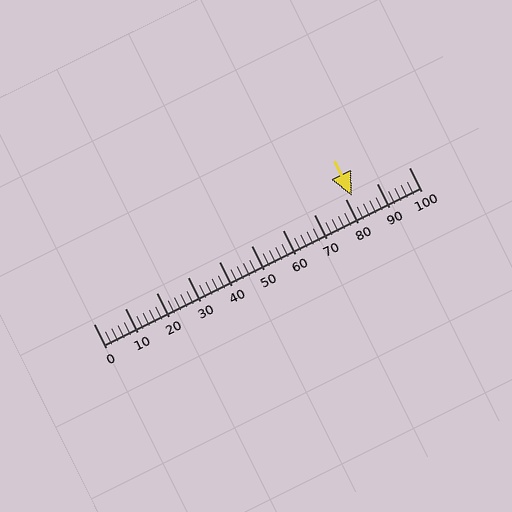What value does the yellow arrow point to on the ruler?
The yellow arrow points to approximately 82.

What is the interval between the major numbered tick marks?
The major tick marks are spaced 10 units apart.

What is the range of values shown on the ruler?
The ruler shows values from 0 to 100.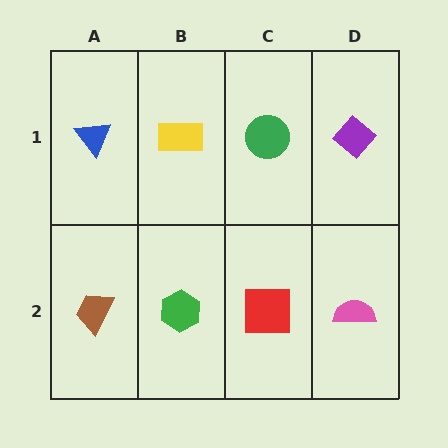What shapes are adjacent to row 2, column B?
A yellow rectangle (row 1, column B), a brown trapezoid (row 2, column A), a red square (row 2, column C).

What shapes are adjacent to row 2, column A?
A blue triangle (row 1, column A), a green hexagon (row 2, column B).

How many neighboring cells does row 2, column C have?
3.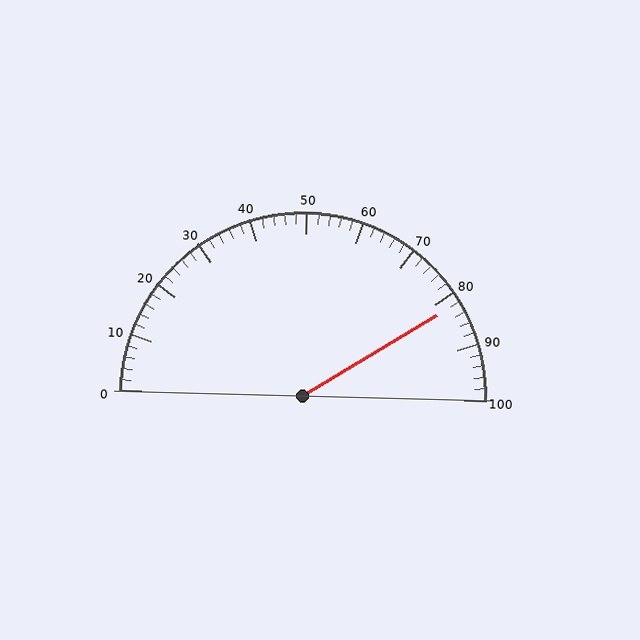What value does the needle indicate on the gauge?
The needle indicates approximately 82.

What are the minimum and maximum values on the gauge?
The gauge ranges from 0 to 100.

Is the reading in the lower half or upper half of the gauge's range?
The reading is in the upper half of the range (0 to 100).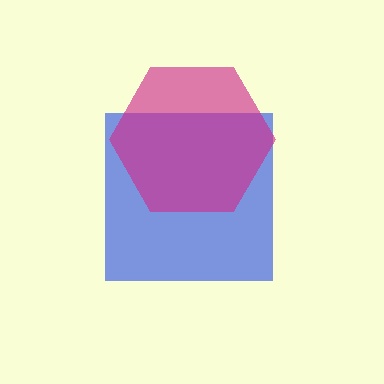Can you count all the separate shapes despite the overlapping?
Yes, there are 2 separate shapes.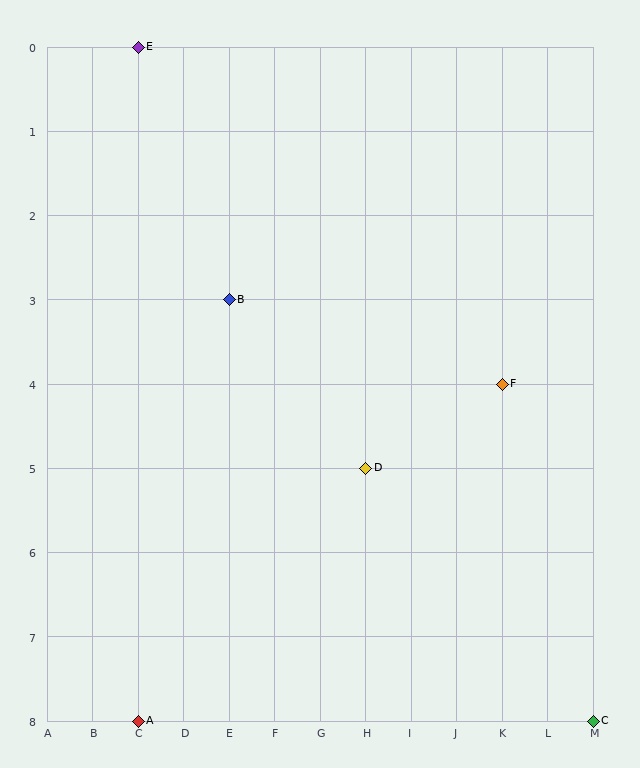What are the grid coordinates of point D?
Point D is at grid coordinates (H, 5).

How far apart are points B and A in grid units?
Points B and A are 2 columns and 5 rows apart (about 5.4 grid units diagonally).